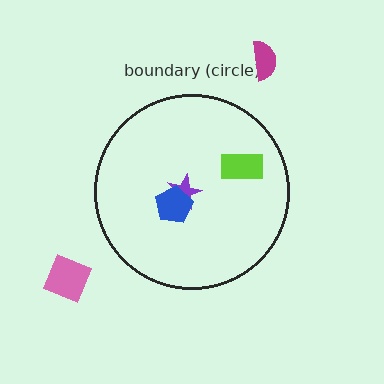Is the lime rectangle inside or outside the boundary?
Inside.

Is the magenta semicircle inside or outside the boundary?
Outside.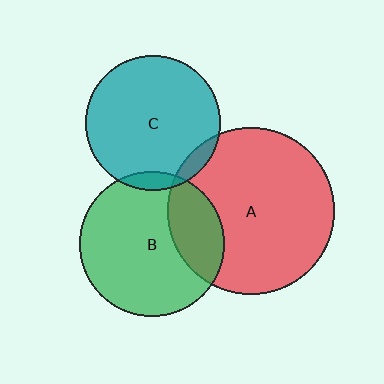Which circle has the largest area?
Circle A (red).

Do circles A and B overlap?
Yes.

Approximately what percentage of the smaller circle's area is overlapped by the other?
Approximately 25%.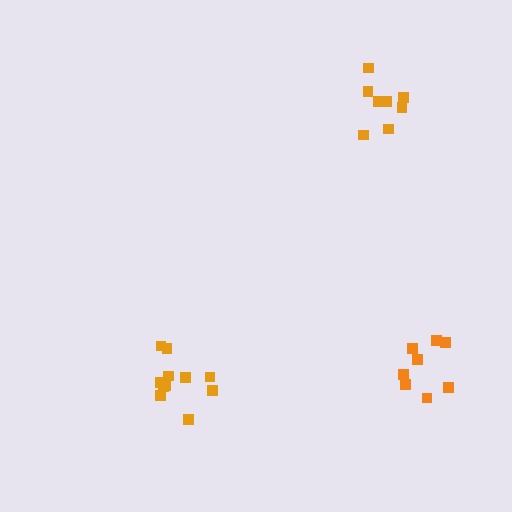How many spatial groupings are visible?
There are 3 spatial groupings.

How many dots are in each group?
Group 1: 11 dots, Group 2: 8 dots, Group 3: 8 dots (27 total).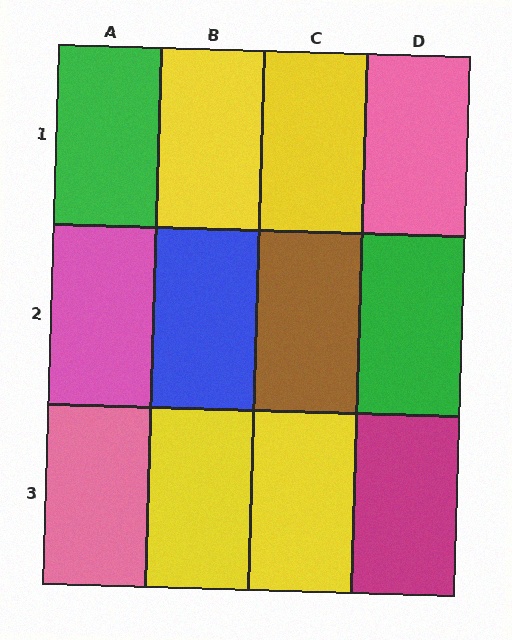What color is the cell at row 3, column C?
Yellow.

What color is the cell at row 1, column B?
Yellow.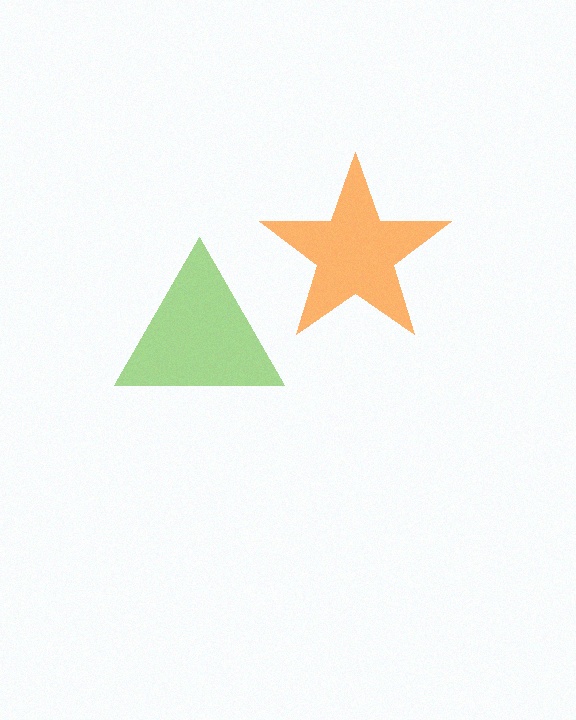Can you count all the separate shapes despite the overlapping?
Yes, there are 2 separate shapes.